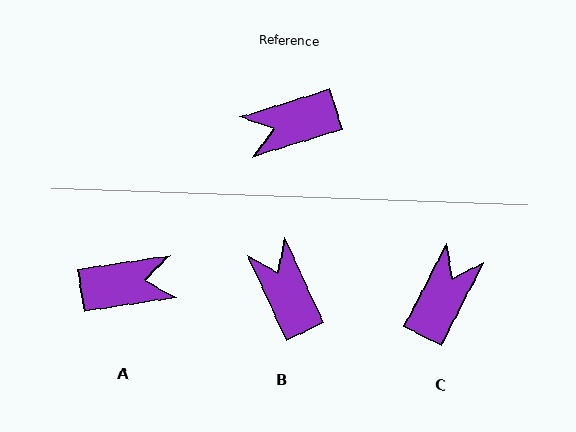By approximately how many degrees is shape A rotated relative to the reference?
Approximately 172 degrees counter-clockwise.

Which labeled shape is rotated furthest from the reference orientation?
A, about 172 degrees away.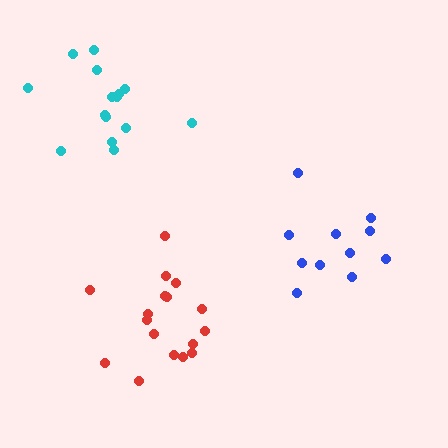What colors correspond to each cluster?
The clusters are colored: cyan, red, blue.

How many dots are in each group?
Group 1: 15 dots, Group 2: 17 dots, Group 3: 11 dots (43 total).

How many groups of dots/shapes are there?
There are 3 groups.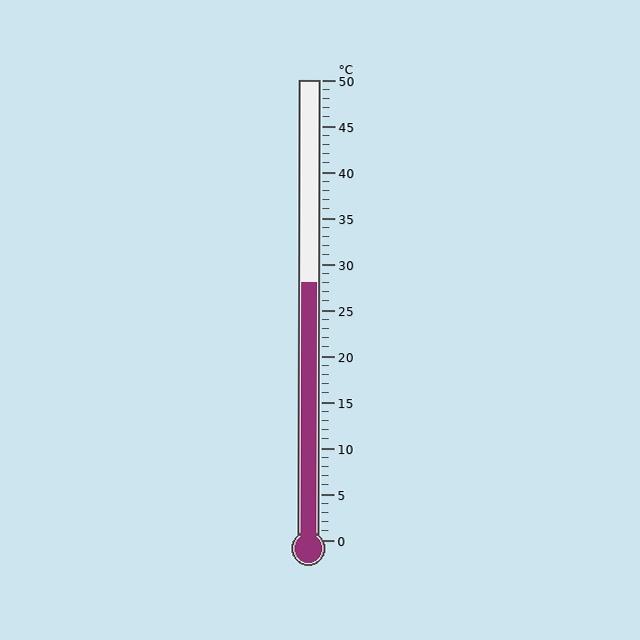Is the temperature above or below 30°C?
The temperature is below 30°C.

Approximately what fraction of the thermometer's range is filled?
The thermometer is filled to approximately 55% of its range.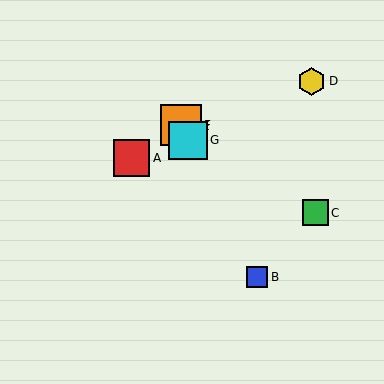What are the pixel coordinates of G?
Object G is at (188, 140).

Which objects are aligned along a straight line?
Objects B, E, F, G are aligned along a straight line.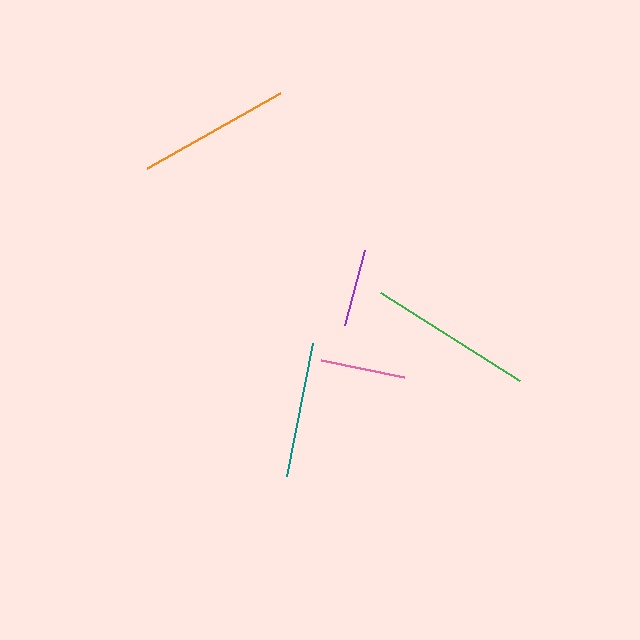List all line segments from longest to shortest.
From longest to shortest: green, orange, teal, pink, purple.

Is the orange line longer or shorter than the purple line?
The orange line is longer than the purple line.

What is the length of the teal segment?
The teal segment is approximately 135 pixels long.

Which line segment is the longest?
The green line is the longest at approximately 164 pixels.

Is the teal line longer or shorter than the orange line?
The orange line is longer than the teal line.